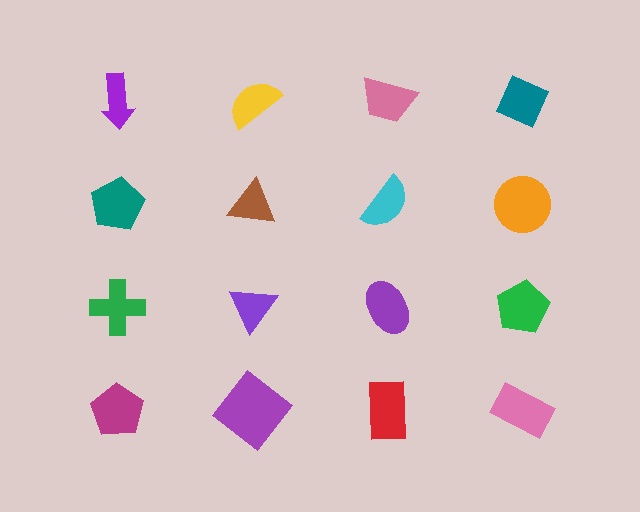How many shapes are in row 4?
4 shapes.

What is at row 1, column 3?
A pink trapezoid.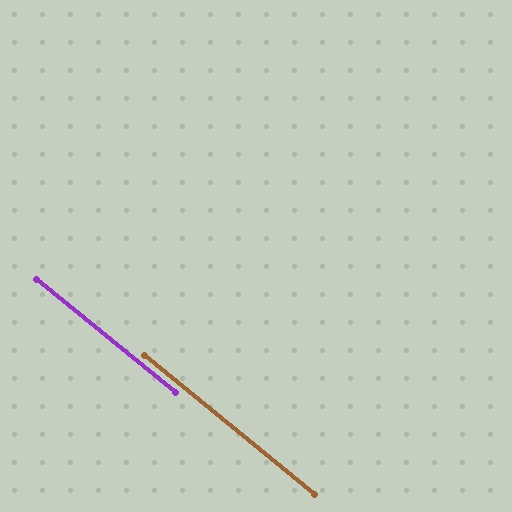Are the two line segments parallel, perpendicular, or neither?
Parallel — their directions differ by only 0.3°.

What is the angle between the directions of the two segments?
Approximately 0 degrees.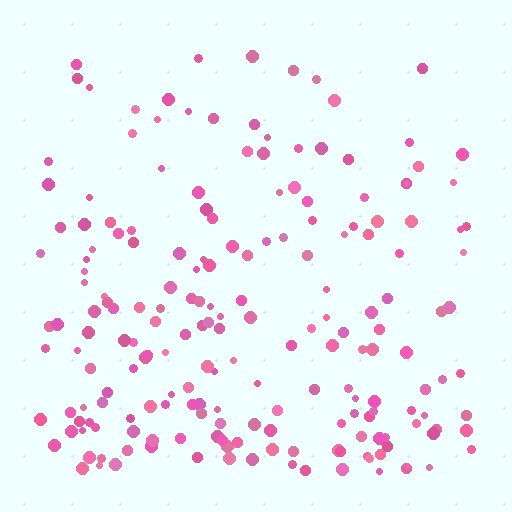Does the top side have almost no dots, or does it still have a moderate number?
Still a moderate number, just noticeably fewer than the bottom.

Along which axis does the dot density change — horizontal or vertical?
Vertical.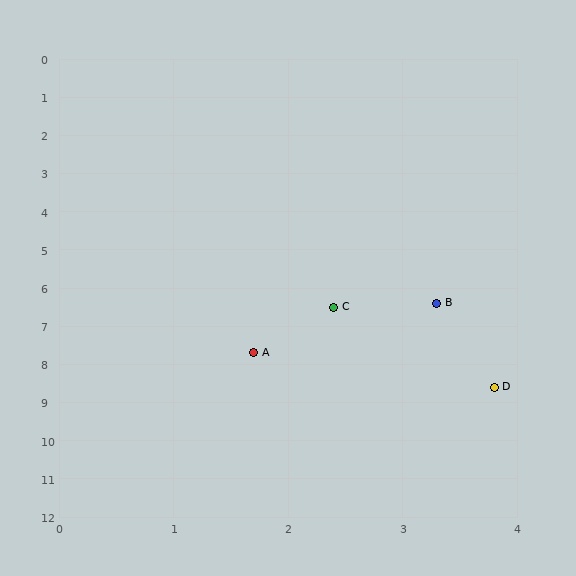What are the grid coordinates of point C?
Point C is at approximately (2.4, 6.5).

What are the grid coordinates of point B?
Point B is at approximately (3.3, 6.4).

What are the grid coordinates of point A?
Point A is at approximately (1.7, 7.7).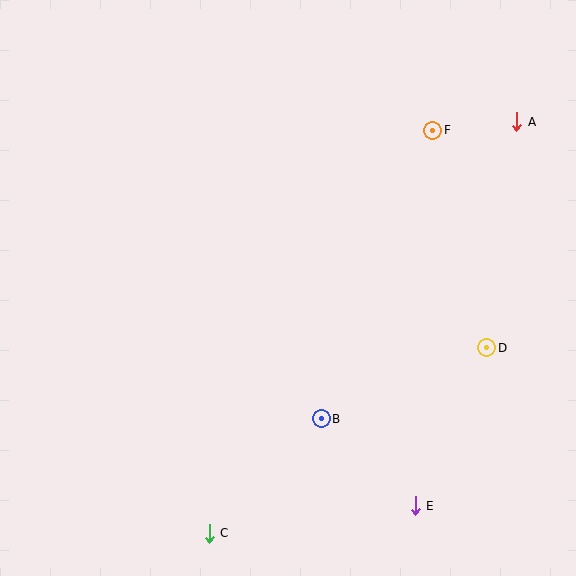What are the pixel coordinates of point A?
Point A is at (517, 122).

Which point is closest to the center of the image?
Point B at (321, 419) is closest to the center.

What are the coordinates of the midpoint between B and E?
The midpoint between B and E is at (368, 462).